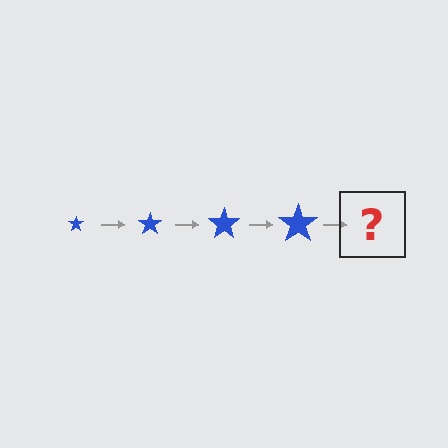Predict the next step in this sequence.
The next step is a blue star, larger than the previous one.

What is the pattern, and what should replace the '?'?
The pattern is that the star gets progressively larger each step. The '?' should be a blue star, larger than the previous one.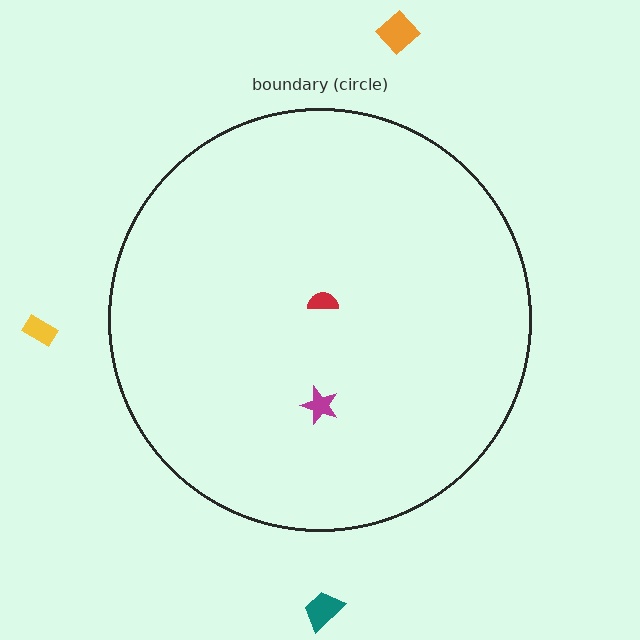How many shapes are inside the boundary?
2 inside, 3 outside.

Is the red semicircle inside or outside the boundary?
Inside.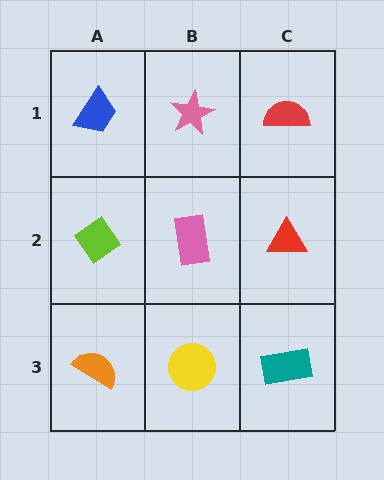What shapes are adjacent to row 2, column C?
A red semicircle (row 1, column C), a teal rectangle (row 3, column C), a pink rectangle (row 2, column B).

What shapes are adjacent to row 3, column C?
A red triangle (row 2, column C), a yellow circle (row 3, column B).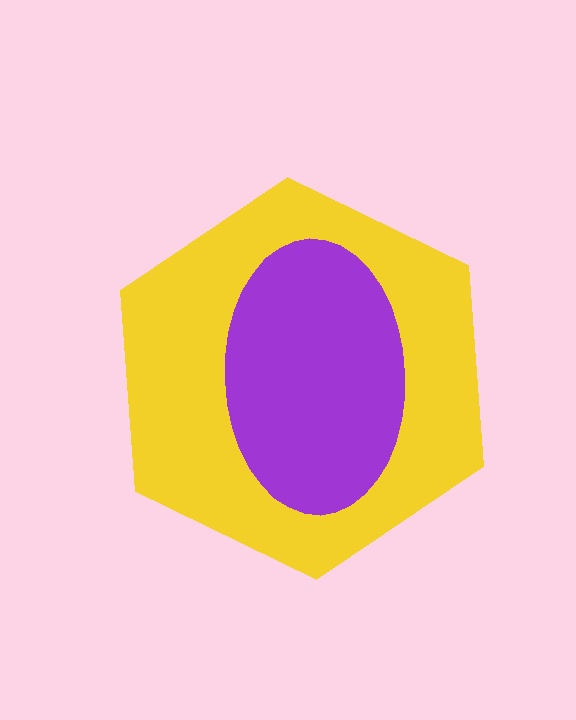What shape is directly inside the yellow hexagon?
The purple ellipse.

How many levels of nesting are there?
2.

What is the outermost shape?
The yellow hexagon.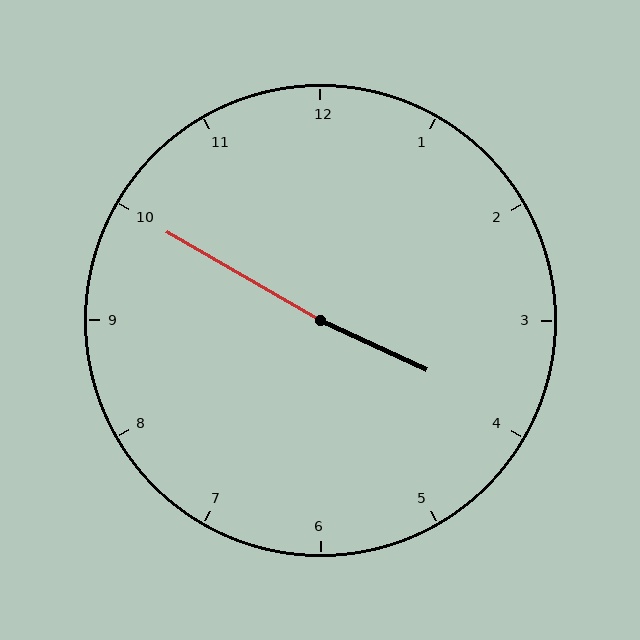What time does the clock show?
3:50.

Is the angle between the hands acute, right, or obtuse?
It is obtuse.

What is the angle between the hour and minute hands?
Approximately 175 degrees.